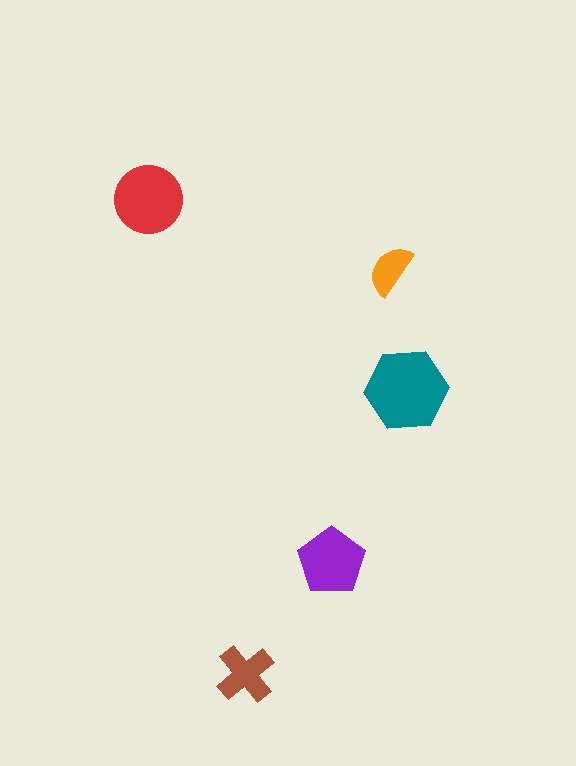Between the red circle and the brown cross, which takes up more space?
The red circle.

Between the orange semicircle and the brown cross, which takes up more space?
The brown cross.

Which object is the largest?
The teal hexagon.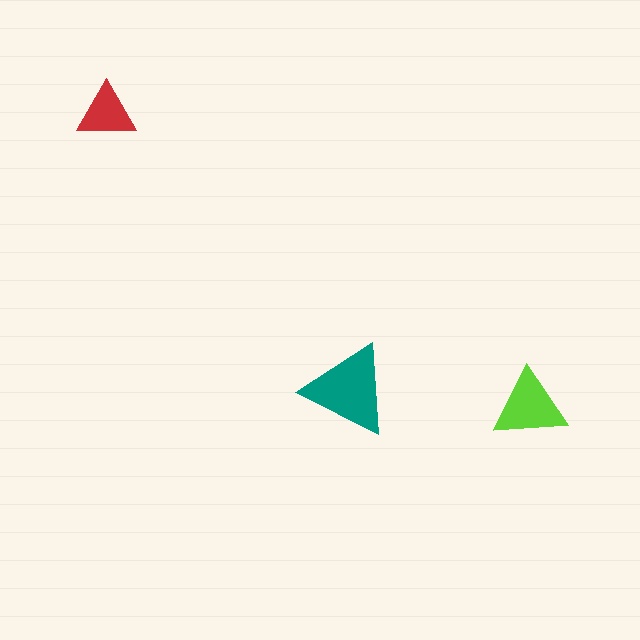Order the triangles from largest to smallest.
the teal one, the lime one, the red one.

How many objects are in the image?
There are 3 objects in the image.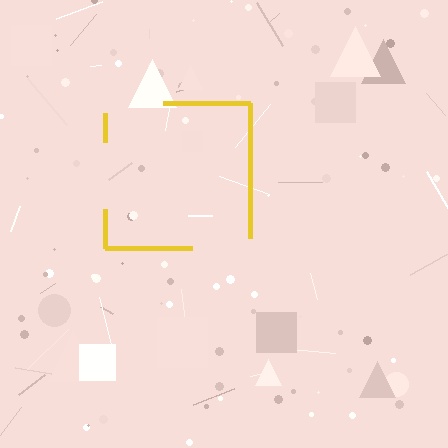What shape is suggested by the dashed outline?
The dashed outline suggests a square.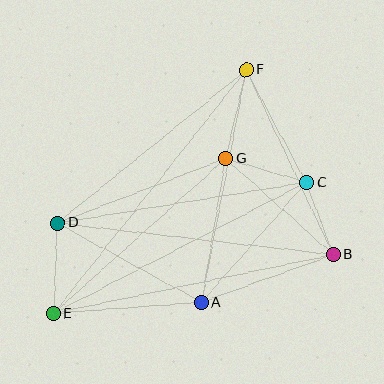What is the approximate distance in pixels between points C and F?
The distance between C and F is approximately 128 pixels.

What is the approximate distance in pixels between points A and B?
The distance between A and B is approximately 140 pixels.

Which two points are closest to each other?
Points B and C are closest to each other.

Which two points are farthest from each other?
Points E and F are farthest from each other.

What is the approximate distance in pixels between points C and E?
The distance between C and E is approximately 285 pixels.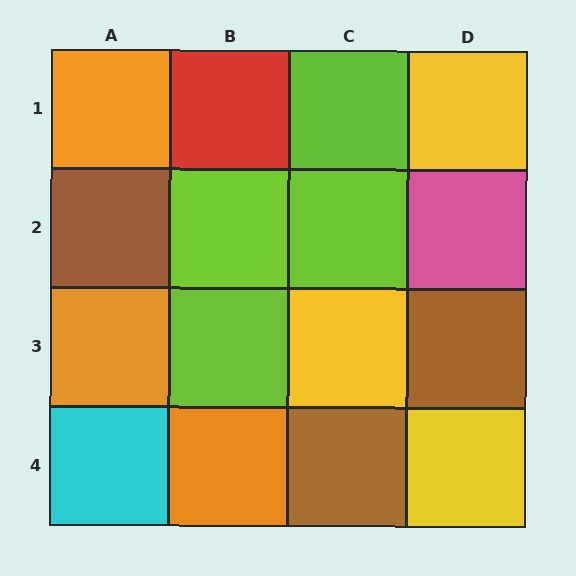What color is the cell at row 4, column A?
Cyan.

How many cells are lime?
4 cells are lime.